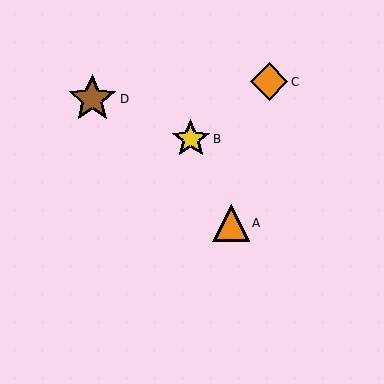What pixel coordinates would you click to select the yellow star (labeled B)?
Click at (191, 139) to select the yellow star B.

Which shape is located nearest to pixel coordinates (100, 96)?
The brown star (labeled D) at (92, 99) is nearest to that location.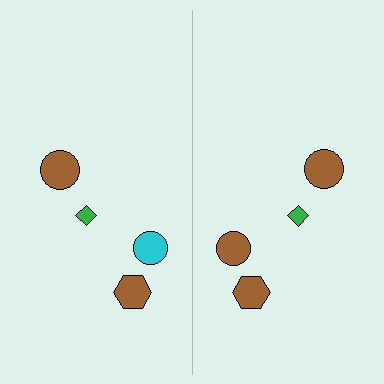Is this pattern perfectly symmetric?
No, the pattern is not perfectly symmetric. The brown circle on the right side breaks the symmetry — its mirror counterpart is cyan.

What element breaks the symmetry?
The brown circle on the right side breaks the symmetry — its mirror counterpart is cyan.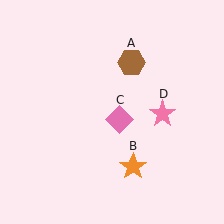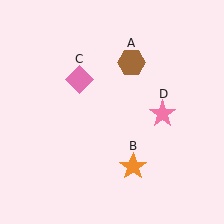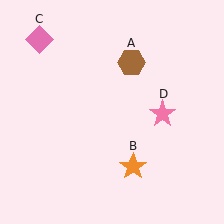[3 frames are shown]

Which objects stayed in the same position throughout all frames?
Brown hexagon (object A) and orange star (object B) and pink star (object D) remained stationary.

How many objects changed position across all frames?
1 object changed position: pink diamond (object C).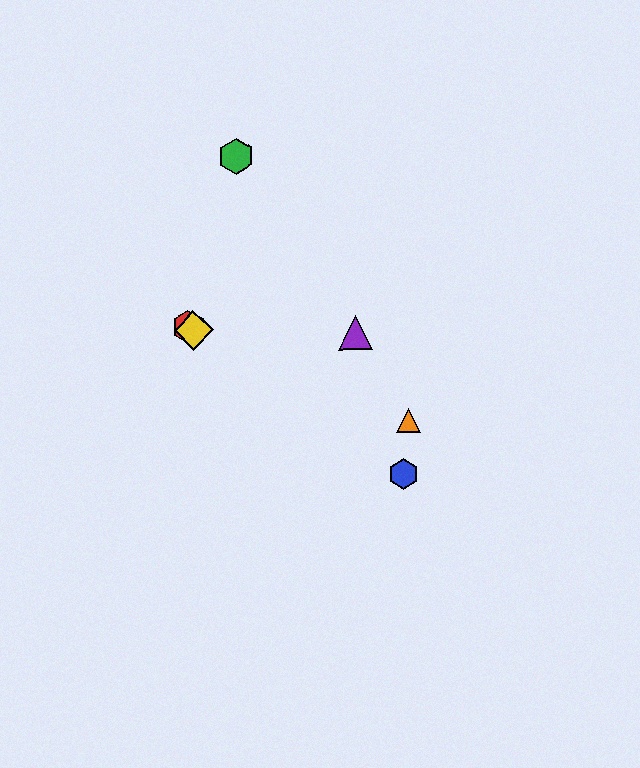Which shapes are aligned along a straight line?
The red hexagon, the blue hexagon, the yellow diamond are aligned along a straight line.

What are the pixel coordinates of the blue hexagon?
The blue hexagon is at (403, 474).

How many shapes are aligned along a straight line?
3 shapes (the red hexagon, the blue hexagon, the yellow diamond) are aligned along a straight line.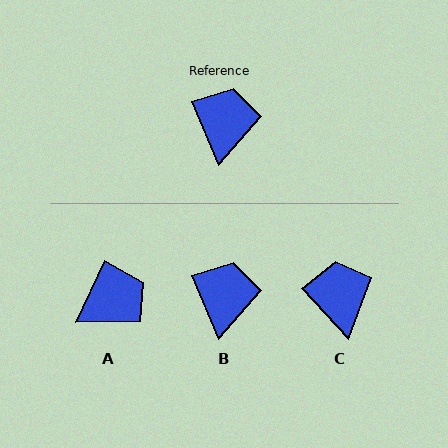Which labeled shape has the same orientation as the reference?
B.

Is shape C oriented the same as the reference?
No, it is off by about 21 degrees.